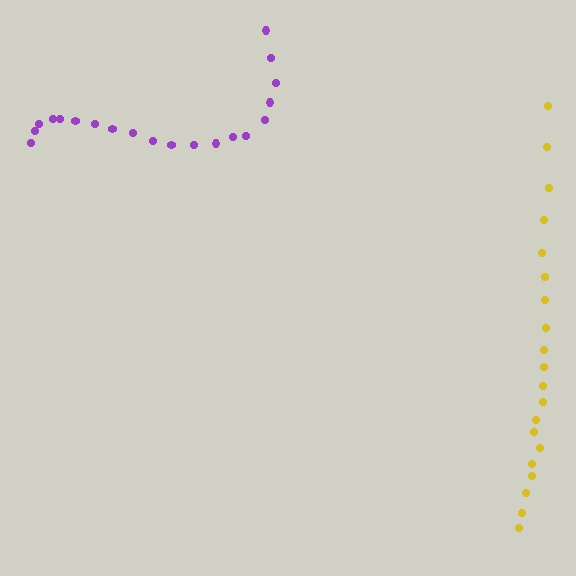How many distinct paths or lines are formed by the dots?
There are 2 distinct paths.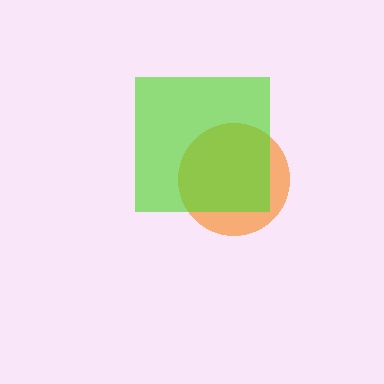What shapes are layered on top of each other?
The layered shapes are: an orange circle, a lime square.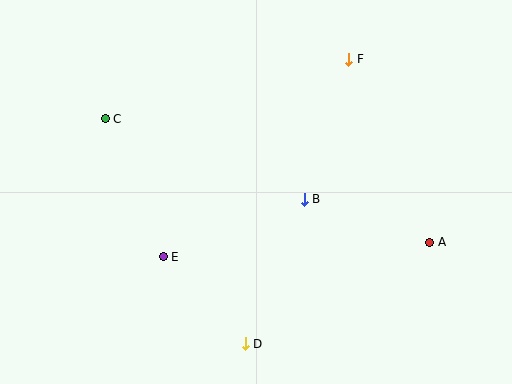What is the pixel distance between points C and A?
The distance between C and A is 347 pixels.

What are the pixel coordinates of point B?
Point B is at (304, 200).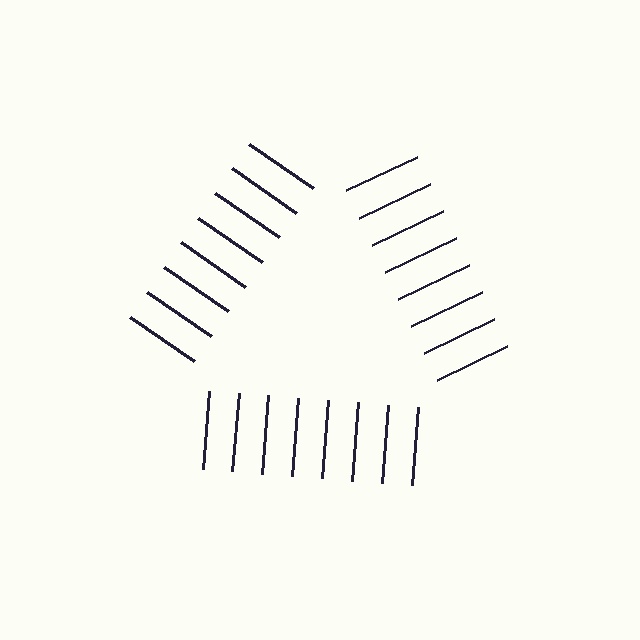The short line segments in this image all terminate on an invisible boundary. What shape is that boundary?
An illusory triangle — the line segments terminate on its edges but no continuous stroke is drawn.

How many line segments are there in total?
24 — 8 along each of the 3 edges.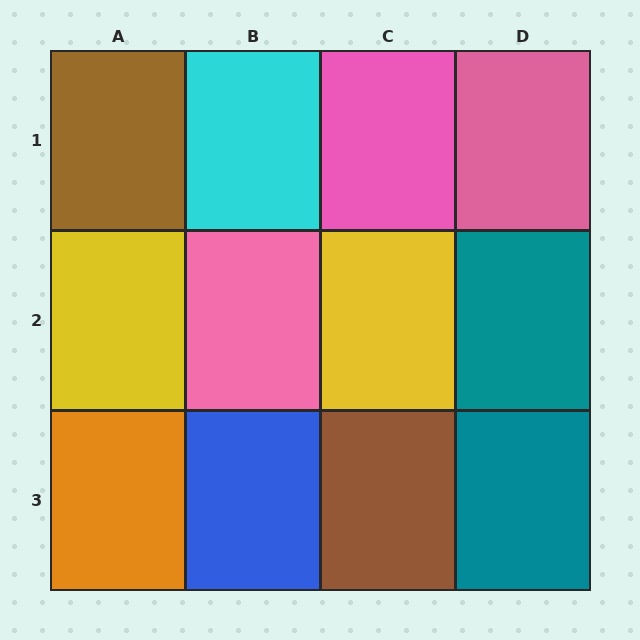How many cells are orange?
1 cell is orange.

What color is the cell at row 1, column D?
Pink.